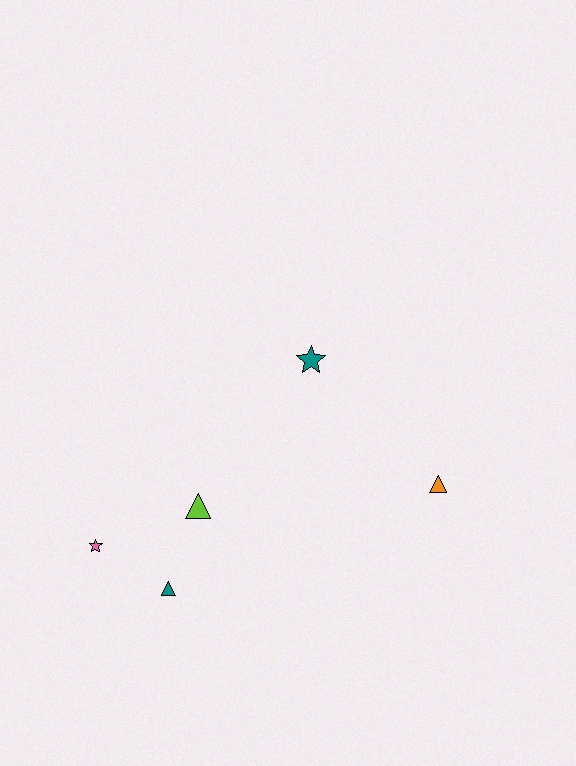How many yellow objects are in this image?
There are no yellow objects.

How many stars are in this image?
There are 2 stars.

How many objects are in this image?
There are 5 objects.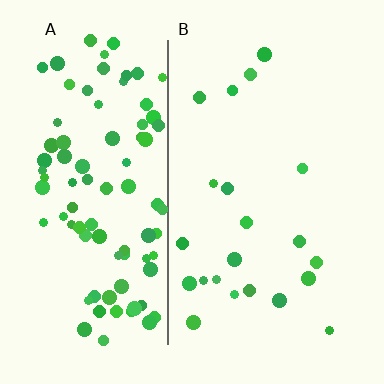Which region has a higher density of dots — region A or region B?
A (the left).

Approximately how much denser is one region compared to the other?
Approximately 4.3× — region A over region B.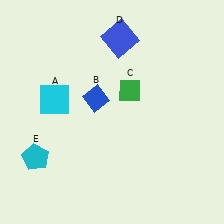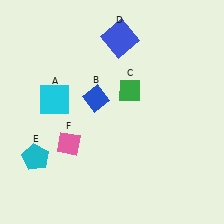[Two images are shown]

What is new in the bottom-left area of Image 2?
A pink diamond (F) was added in the bottom-left area of Image 2.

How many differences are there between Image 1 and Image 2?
There is 1 difference between the two images.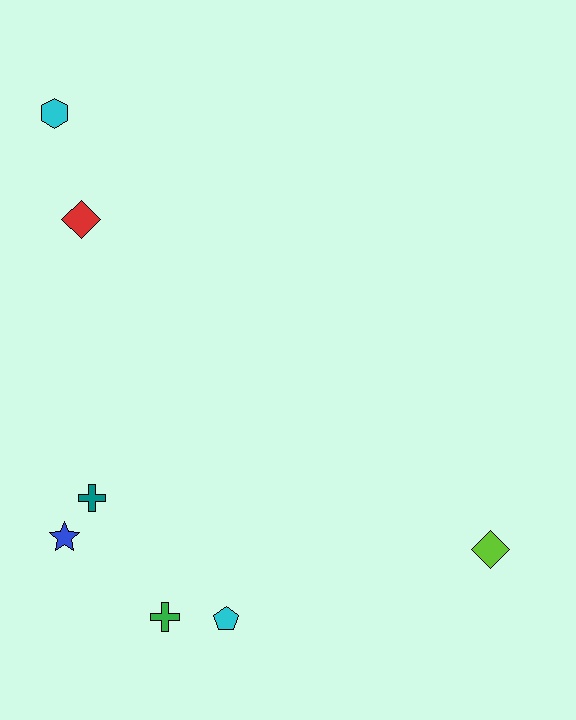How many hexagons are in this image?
There is 1 hexagon.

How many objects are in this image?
There are 7 objects.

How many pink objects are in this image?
There are no pink objects.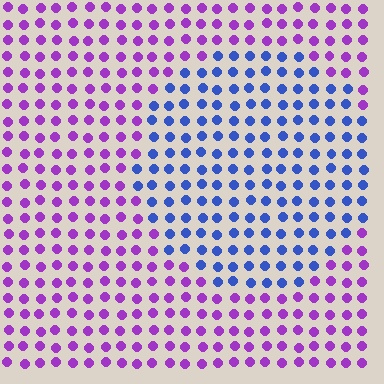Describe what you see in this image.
The image is filled with small purple elements in a uniform arrangement. A circle-shaped region is visible where the elements are tinted to a slightly different hue, forming a subtle color boundary.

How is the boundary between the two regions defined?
The boundary is defined purely by a slight shift in hue (about 57 degrees). Spacing, size, and orientation are identical on both sides.